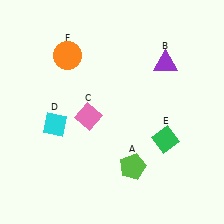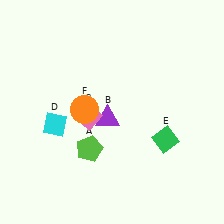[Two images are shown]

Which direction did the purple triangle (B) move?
The purple triangle (B) moved left.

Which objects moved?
The objects that moved are: the lime pentagon (A), the purple triangle (B), the orange circle (F).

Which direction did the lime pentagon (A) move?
The lime pentagon (A) moved left.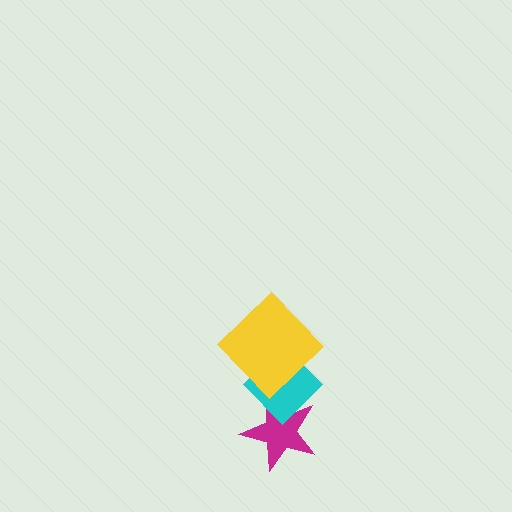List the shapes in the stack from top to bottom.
From top to bottom: the yellow diamond, the cyan diamond, the magenta star.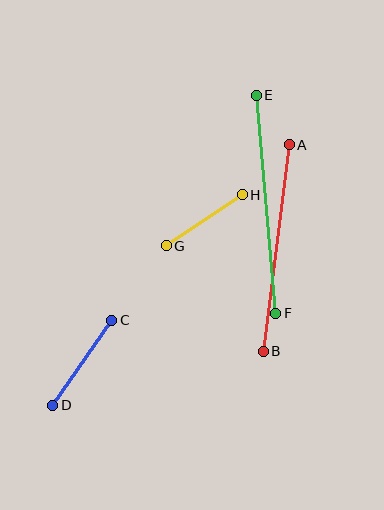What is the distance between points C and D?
The distance is approximately 104 pixels.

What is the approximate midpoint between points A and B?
The midpoint is at approximately (276, 248) pixels.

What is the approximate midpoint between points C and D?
The midpoint is at approximately (82, 363) pixels.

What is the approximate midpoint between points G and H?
The midpoint is at approximately (204, 220) pixels.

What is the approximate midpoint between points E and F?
The midpoint is at approximately (266, 204) pixels.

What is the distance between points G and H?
The distance is approximately 91 pixels.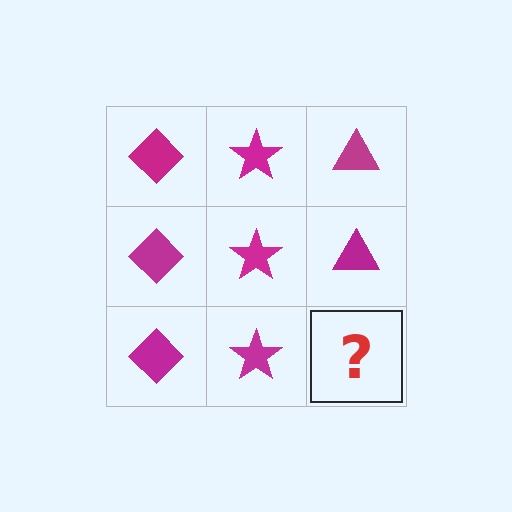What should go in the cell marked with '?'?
The missing cell should contain a magenta triangle.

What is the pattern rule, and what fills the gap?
The rule is that each column has a consistent shape. The gap should be filled with a magenta triangle.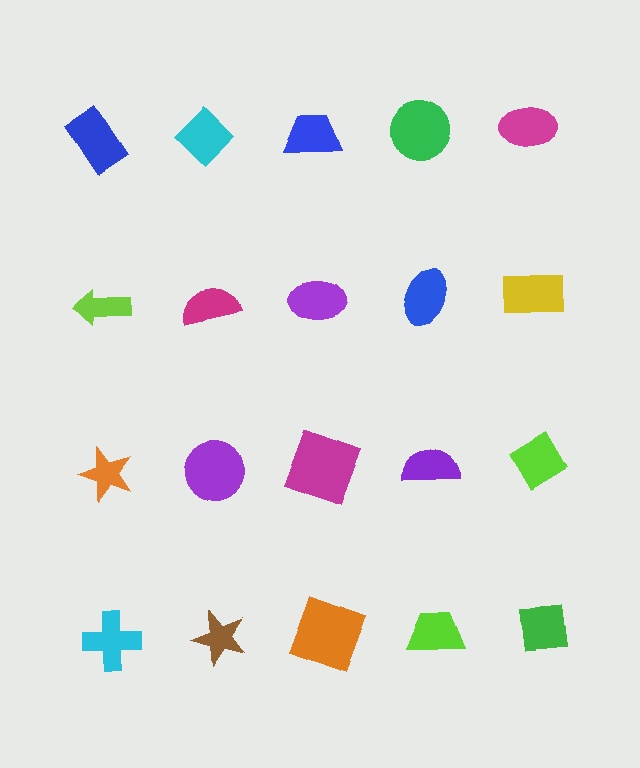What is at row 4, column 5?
A green square.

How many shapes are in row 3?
5 shapes.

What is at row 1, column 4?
A green circle.